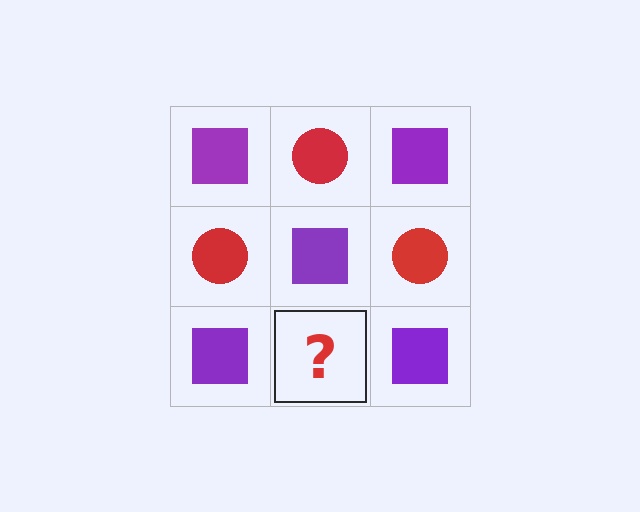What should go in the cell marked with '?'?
The missing cell should contain a red circle.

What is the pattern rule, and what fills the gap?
The rule is that it alternates purple square and red circle in a checkerboard pattern. The gap should be filled with a red circle.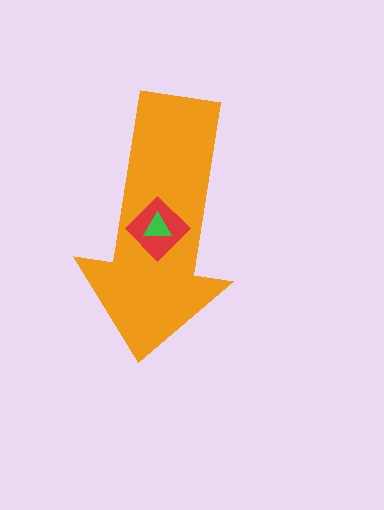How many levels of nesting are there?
3.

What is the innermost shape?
The green triangle.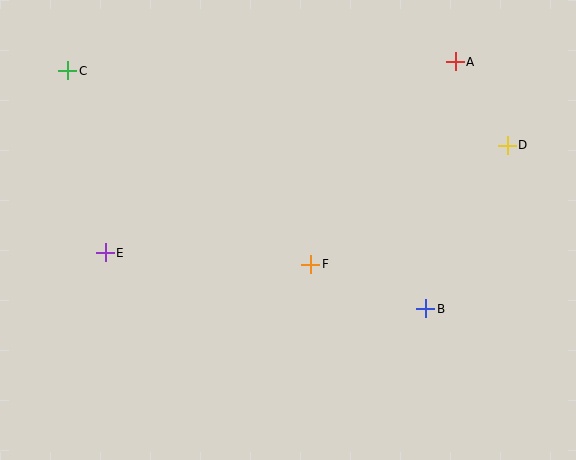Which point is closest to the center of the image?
Point F at (311, 264) is closest to the center.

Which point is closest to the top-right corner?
Point A is closest to the top-right corner.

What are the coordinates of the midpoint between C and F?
The midpoint between C and F is at (189, 168).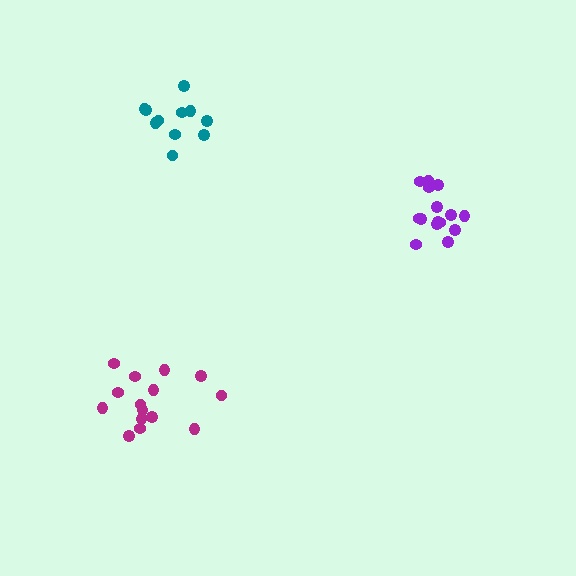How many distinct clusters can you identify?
There are 3 distinct clusters.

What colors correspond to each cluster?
The clusters are colored: magenta, purple, teal.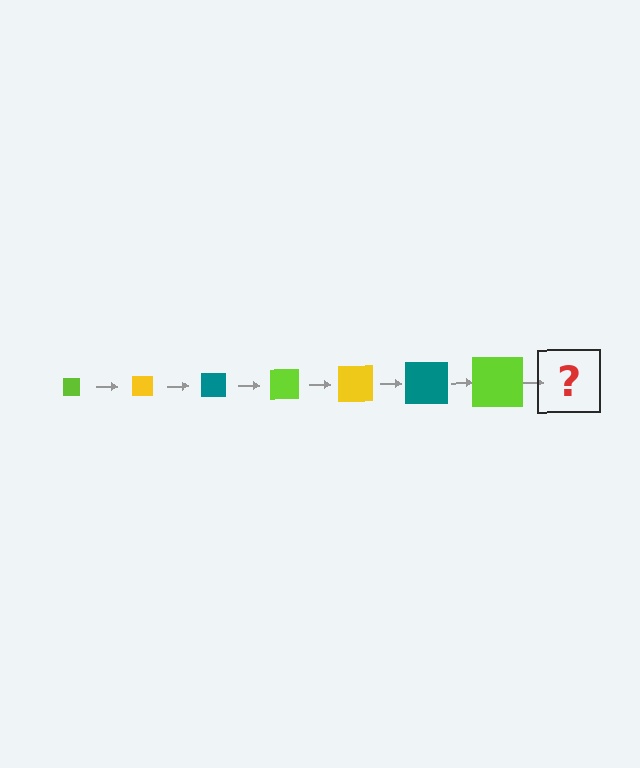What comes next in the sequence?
The next element should be a yellow square, larger than the previous one.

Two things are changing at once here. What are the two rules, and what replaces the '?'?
The two rules are that the square grows larger each step and the color cycles through lime, yellow, and teal. The '?' should be a yellow square, larger than the previous one.